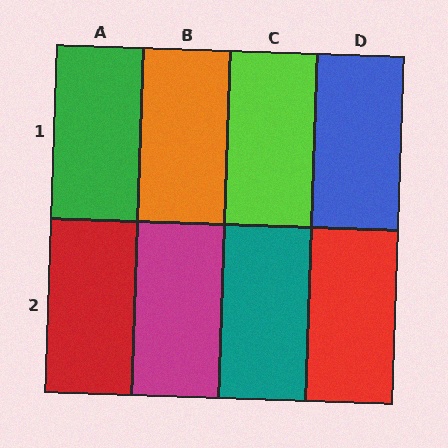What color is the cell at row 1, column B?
Orange.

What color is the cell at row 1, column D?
Blue.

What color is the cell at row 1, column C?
Lime.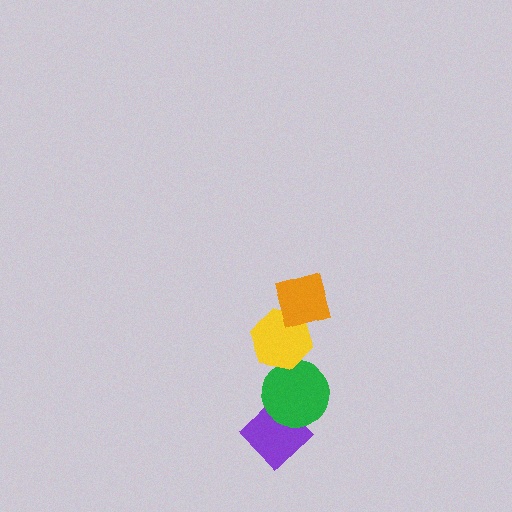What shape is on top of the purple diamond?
The green circle is on top of the purple diamond.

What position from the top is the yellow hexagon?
The yellow hexagon is 2nd from the top.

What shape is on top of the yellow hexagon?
The orange diamond is on top of the yellow hexagon.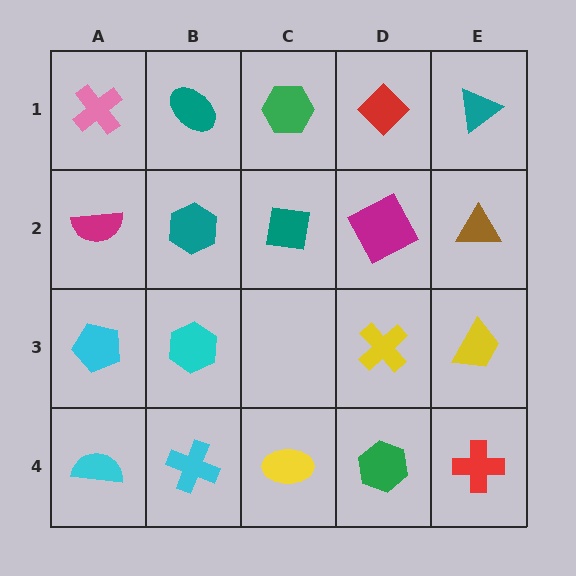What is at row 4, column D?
A green hexagon.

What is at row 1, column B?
A teal ellipse.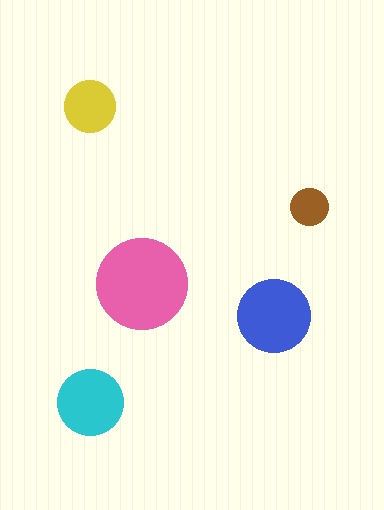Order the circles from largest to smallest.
the pink one, the blue one, the cyan one, the yellow one, the brown one.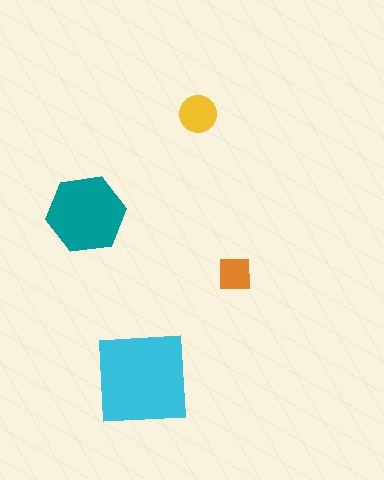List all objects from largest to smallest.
The cyan square, the teal hexagon, the yellow circle, the orange square.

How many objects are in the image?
There are 4 objects in the image.